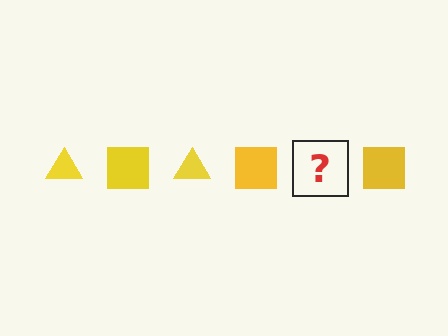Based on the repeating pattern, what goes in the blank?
The blank should be a yellow triangle.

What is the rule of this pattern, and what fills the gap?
The rule is that the pattern cycles through triangle, square shapes in yellow. The gap should be filled with a yellow triangle.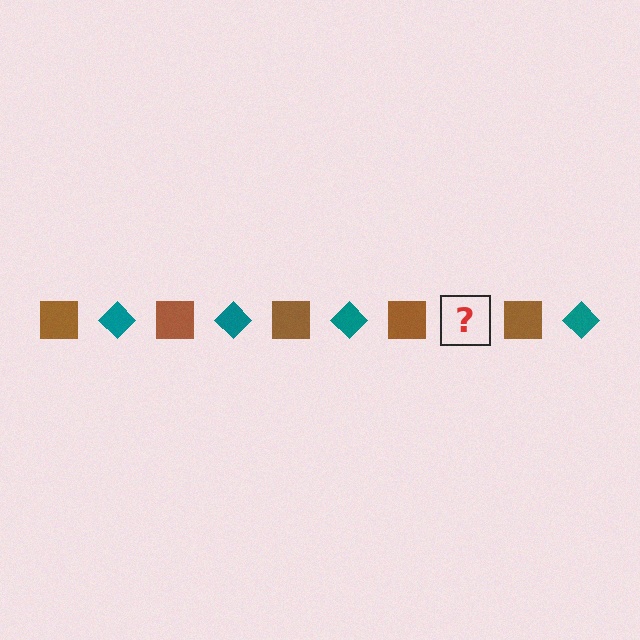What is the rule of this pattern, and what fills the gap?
The rule is that the pattern alternates between brown square and teal diamond. The gap should be filled with a teal diamond.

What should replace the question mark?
The question mark should be replaced with a teal diamond.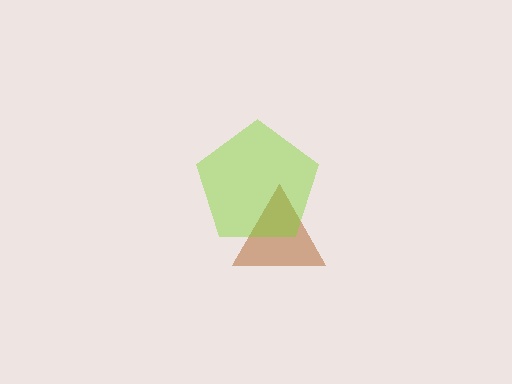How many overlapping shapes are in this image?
There are 2 overlapping shapes in the image.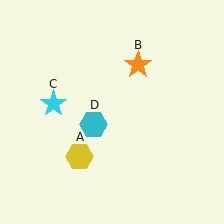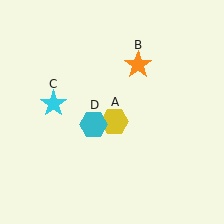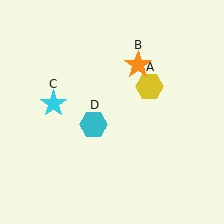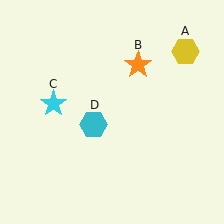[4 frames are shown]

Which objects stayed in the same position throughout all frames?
Orange star (object B) and cyan star (object C) and cyan hexagon (object D) remained stationary.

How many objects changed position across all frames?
1 object changed position: yellow hexagon (object A).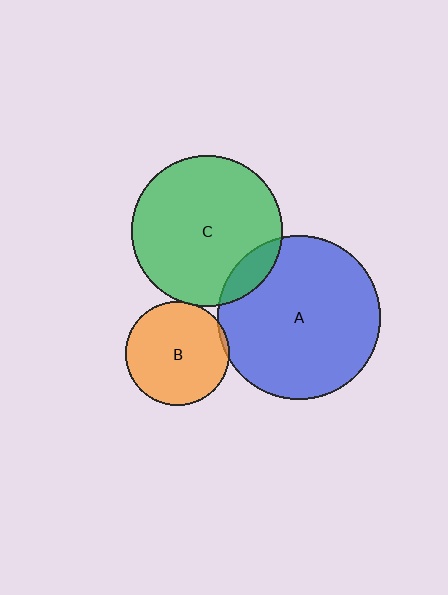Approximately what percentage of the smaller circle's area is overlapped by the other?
Approximately 5%.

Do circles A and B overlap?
Yes.